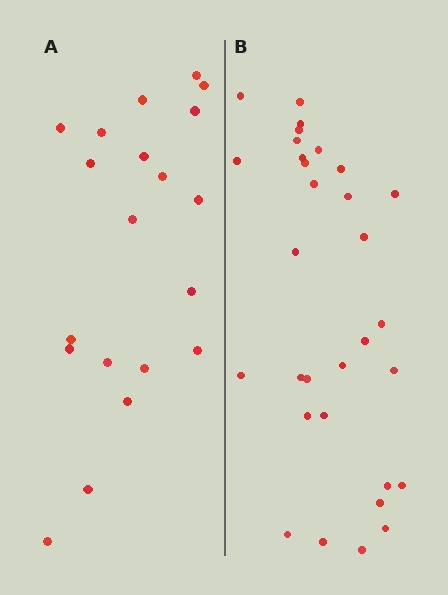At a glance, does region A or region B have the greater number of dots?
Region B (the right region) has more dots.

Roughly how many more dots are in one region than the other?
Region B has roughly 12 or so more dots than region A.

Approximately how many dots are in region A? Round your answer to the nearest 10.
About 20 dots.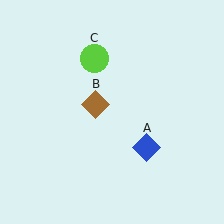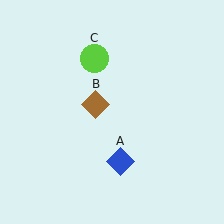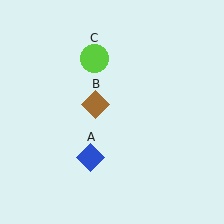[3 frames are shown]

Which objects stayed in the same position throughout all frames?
Brown diamond (object B) and lime circle (object C) remained stationary.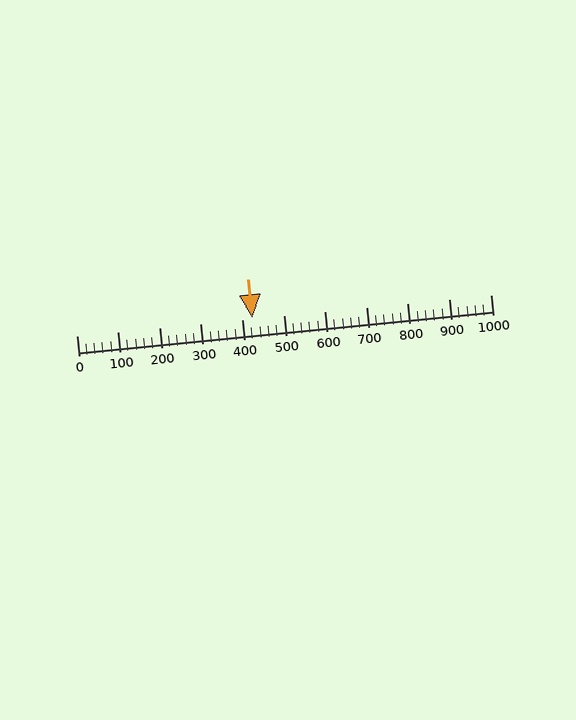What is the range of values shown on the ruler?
The ruler shows values from 0 to 1000.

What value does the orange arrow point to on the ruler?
The orange arrow points to approximately 423.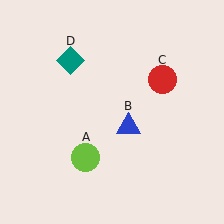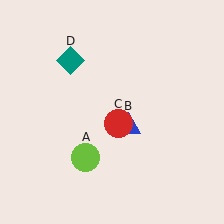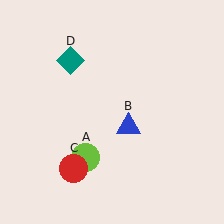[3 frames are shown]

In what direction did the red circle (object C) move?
The red circle (object C) moved down and to the left.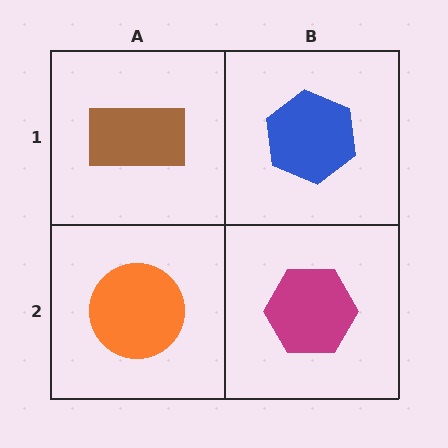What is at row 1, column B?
A blue hexagon.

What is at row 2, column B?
A magenta hexagon.